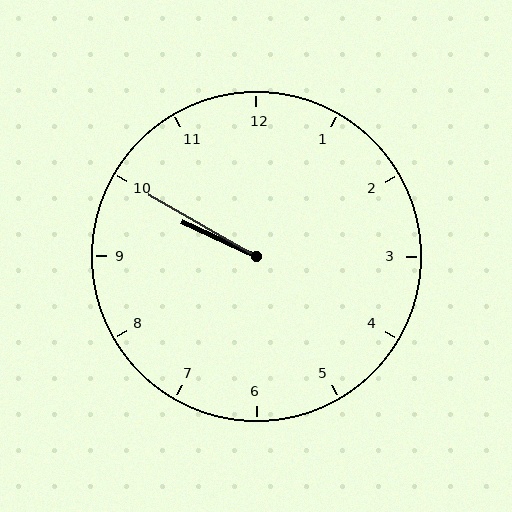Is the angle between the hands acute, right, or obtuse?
It is acute.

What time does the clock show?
9:50.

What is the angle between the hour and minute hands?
Approximately 5 degrees.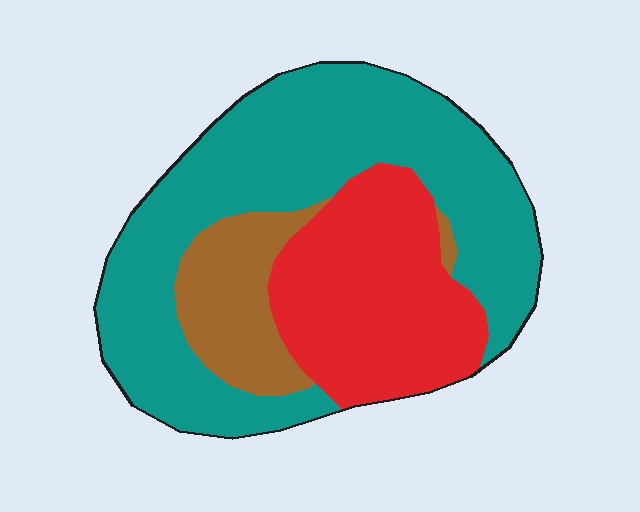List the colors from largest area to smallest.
From largest to smallest: teal, red, brown.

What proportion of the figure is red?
Red takes up about one third (1/3) of the figure.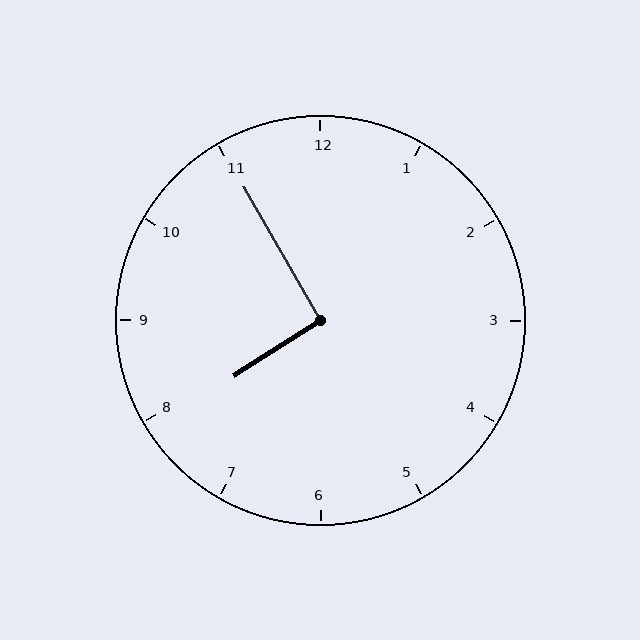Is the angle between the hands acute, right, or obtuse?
It is right.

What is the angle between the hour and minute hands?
Approximately 92 degrees.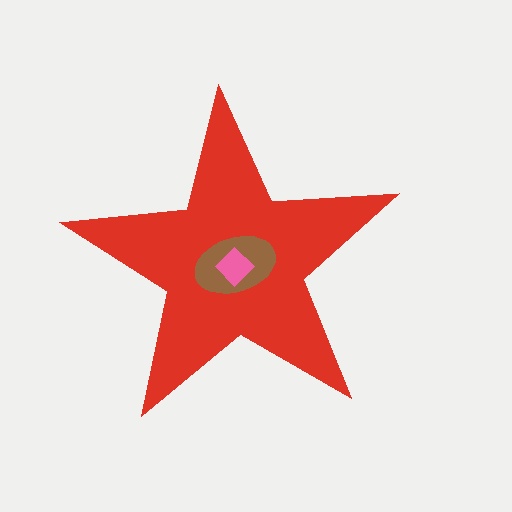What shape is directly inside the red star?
The brown ellipse.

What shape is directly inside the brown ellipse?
The pink diamond.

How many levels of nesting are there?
3.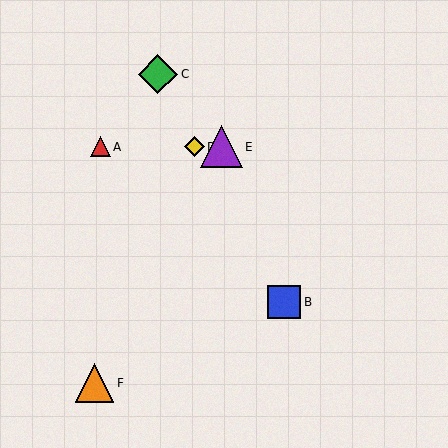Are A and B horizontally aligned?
No, A is at y≈147 and B is at y≈302.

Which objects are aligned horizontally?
Objects A, D, E are aligned horizontally.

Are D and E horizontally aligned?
Yes, both are at y≈147.